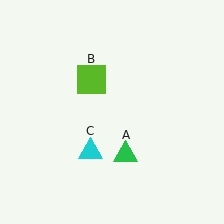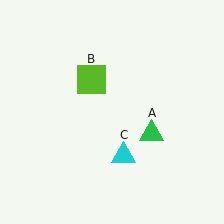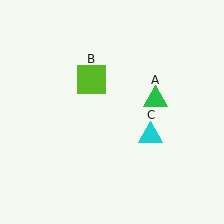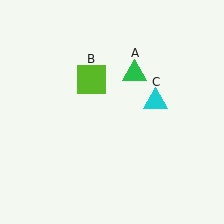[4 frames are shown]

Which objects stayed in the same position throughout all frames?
Lime square (object B) remained stationary.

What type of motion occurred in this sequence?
The green triangle (object A), cyan triangle (object C) rotated counterclockwise around the center of the scene.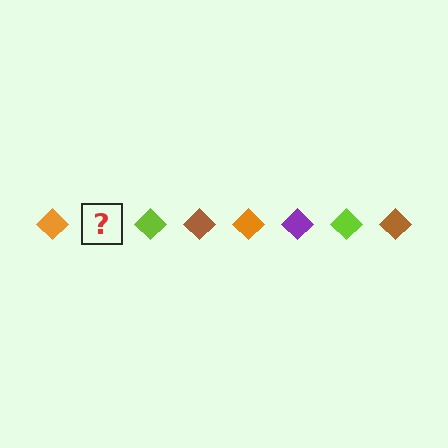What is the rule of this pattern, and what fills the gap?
The rule is that the pattern cycles through orange, purple, lime, brown diamonds. The gap should be filled with a purple diamond.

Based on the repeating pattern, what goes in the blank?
The blank should be a purple diamond.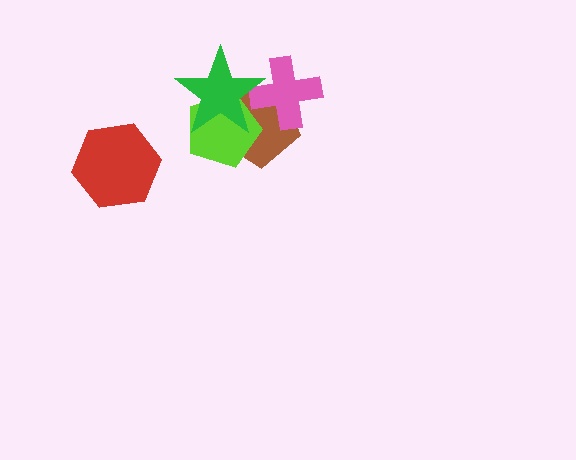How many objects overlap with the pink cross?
2 objects overlap with the pink cross.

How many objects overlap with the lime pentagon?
2 objects overlap with the lime pentagon.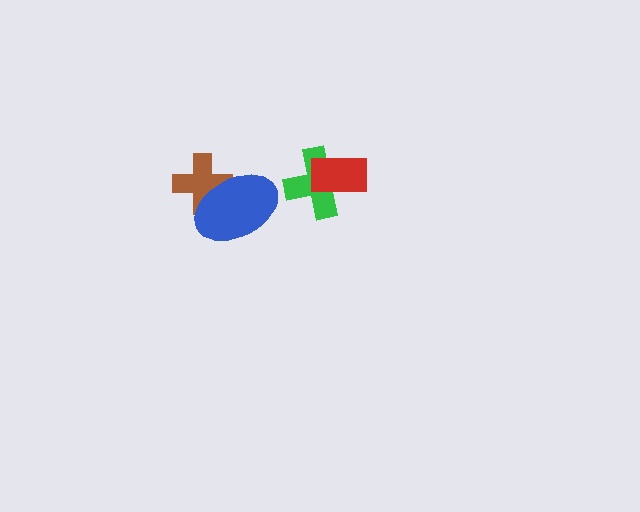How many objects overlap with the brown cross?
1 object overlaps with the brown cross.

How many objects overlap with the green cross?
1 object overlaps with the green cross.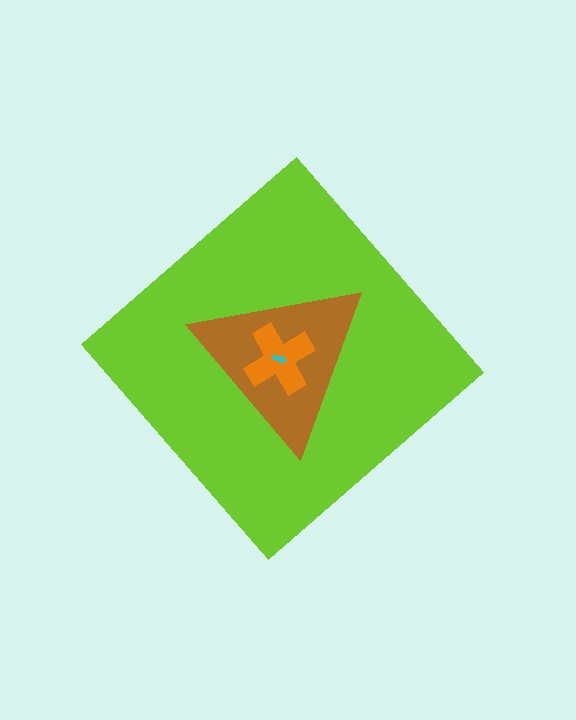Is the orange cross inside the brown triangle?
Yes.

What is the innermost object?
The cyan arrow.